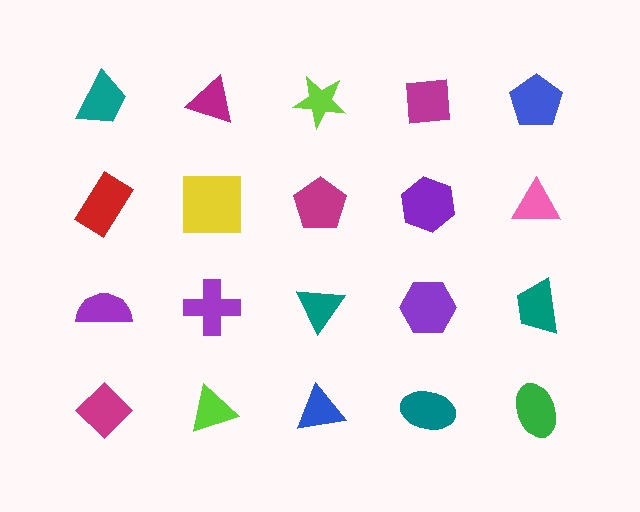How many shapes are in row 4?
5 shapes.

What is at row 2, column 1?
A red rectangle.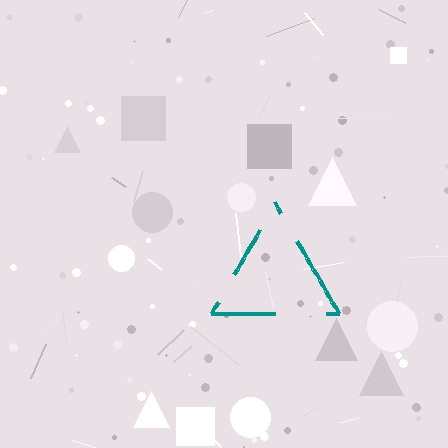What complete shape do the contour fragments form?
The contour fragments form a triangle.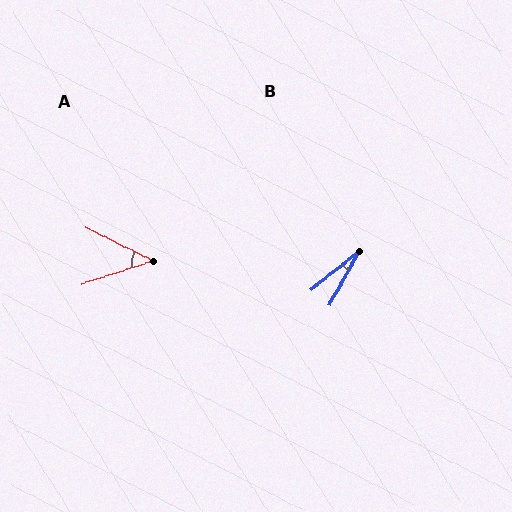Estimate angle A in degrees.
Approximately 44 degrees.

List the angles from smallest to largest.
B (23°), A (44°).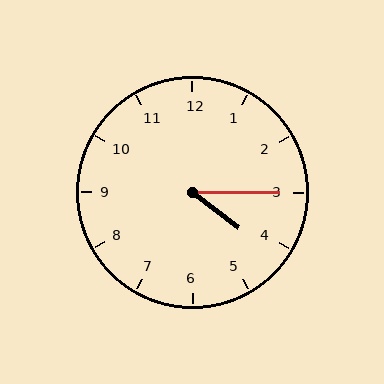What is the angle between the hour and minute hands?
Approximately 38 degrees.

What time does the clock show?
4:15.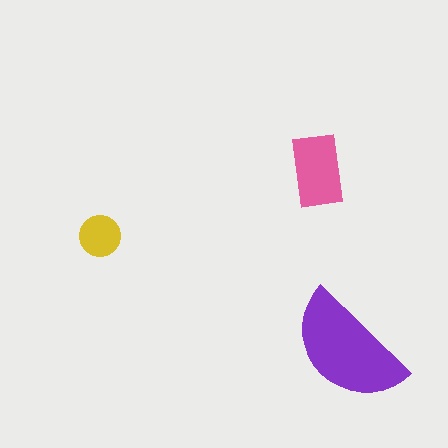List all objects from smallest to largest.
The yellow circle, the pink rectangle, the purple semicircle.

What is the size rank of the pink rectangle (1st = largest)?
2nd.